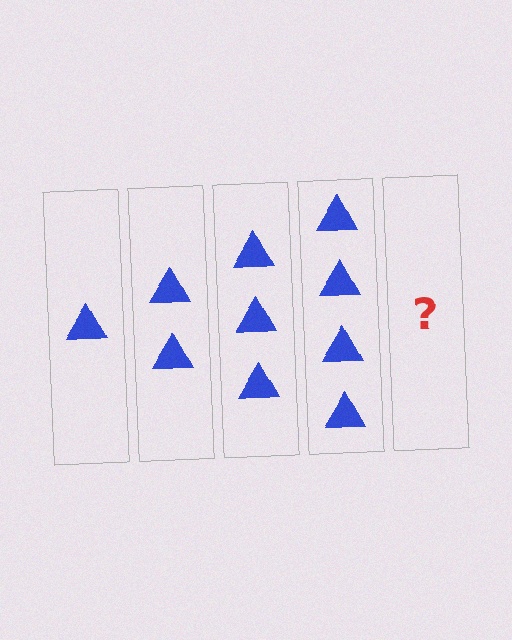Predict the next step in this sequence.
The next step is 5 triangles.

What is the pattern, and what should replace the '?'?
The pattern is that each step adds one more triangle. The '?' should be 5 triangles.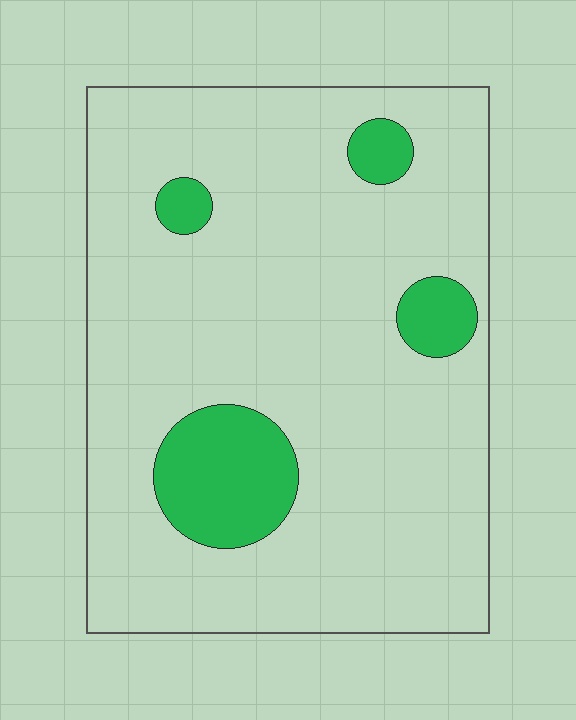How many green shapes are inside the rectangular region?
4.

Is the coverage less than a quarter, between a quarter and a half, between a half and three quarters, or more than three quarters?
Less than a quarter.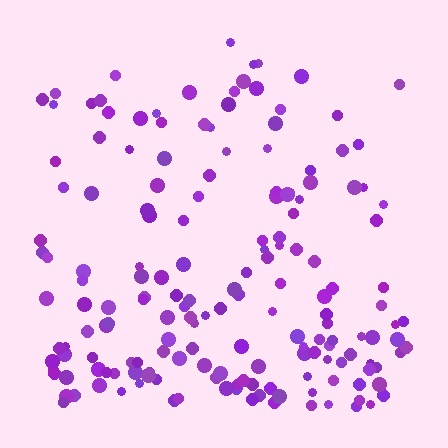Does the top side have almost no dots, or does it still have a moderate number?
Still a moderate number, just noticeably fewer than the bottom.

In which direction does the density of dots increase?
From top to bottom, with the bottom side densest.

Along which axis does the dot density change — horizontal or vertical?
Vertical.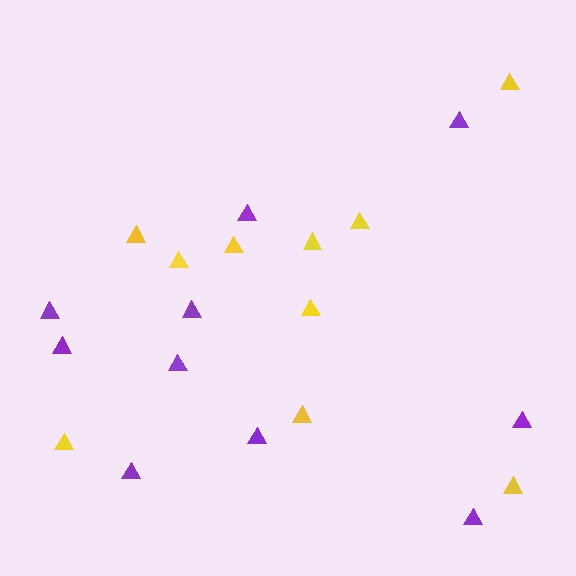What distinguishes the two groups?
There are 2 groups: one group of purple triangles (10) and one group of yellow triangles (10).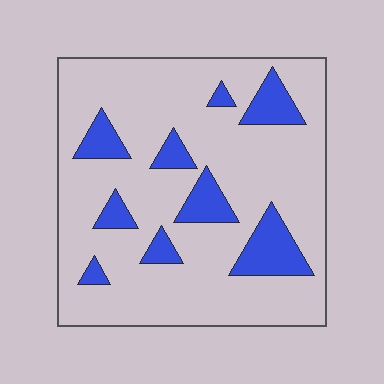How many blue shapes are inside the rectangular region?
9.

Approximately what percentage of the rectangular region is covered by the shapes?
Approximately 20%.